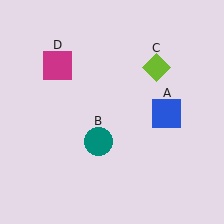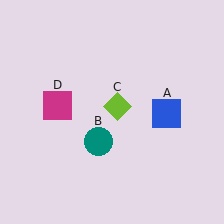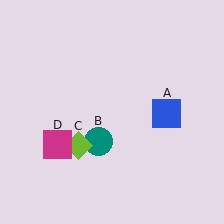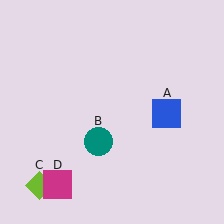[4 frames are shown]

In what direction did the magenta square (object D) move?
The magenta square (object D) moved down.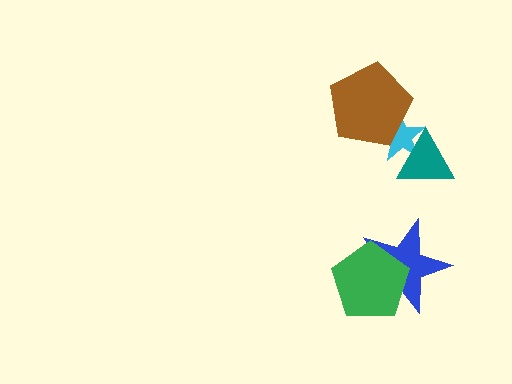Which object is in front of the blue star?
The green pentagon is in front of the blue star.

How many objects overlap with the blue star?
1 object overlaps with the blue star.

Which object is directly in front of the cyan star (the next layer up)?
The teal triangle is directly in front of the cyan star.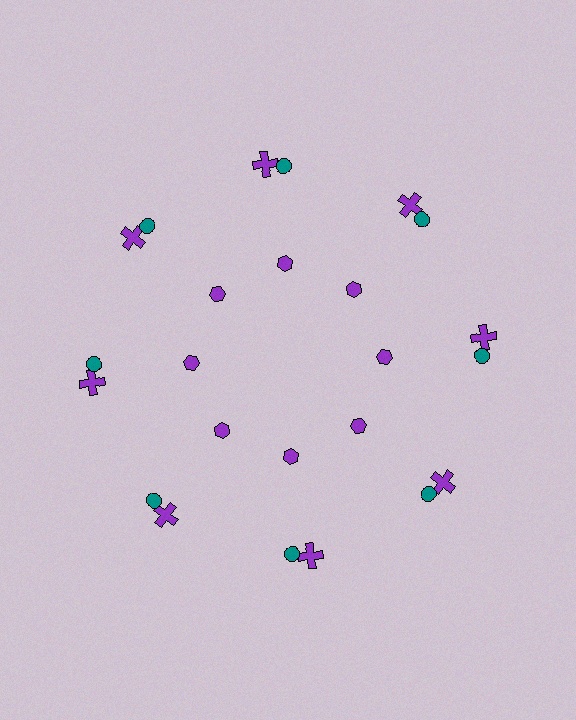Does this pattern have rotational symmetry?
Yes, this pattern has 8-fold rotational symmetry. It looks the same after rotating 45 degrees around the center.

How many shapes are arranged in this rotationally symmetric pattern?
There are 24 shapes, arranged in 8 groups of 3.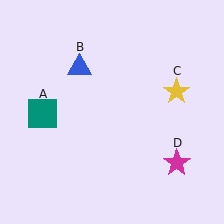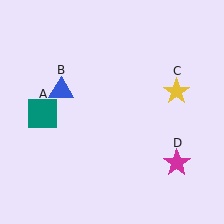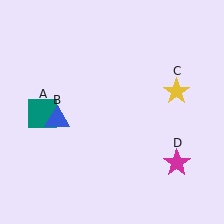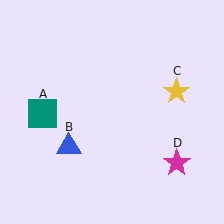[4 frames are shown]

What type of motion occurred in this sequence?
The blue triangle (object B) rotated counterclockwise around the center of the scene.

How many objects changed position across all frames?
1 object changed position: blue triangle (object B).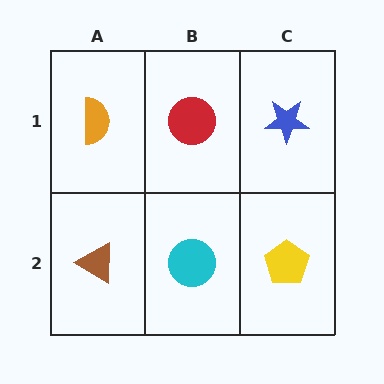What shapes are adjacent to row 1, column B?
A cyan circle (row 2, column B), an orange semicircle (row 1, column A), a blue star (row 1, column C).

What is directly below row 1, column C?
A yellow pentagon.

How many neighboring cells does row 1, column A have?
2.